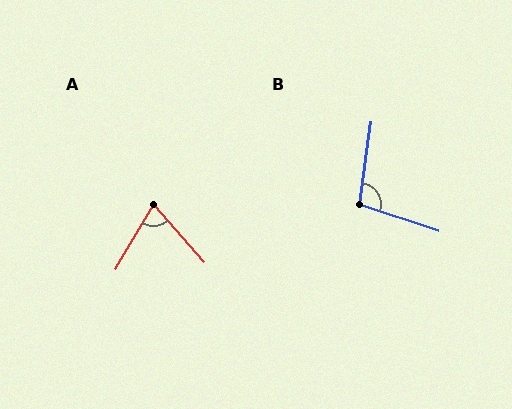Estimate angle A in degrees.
Approximately 72 degrees.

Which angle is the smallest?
A, at approximately 72 degrees.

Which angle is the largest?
B, at approximately 100 degrees.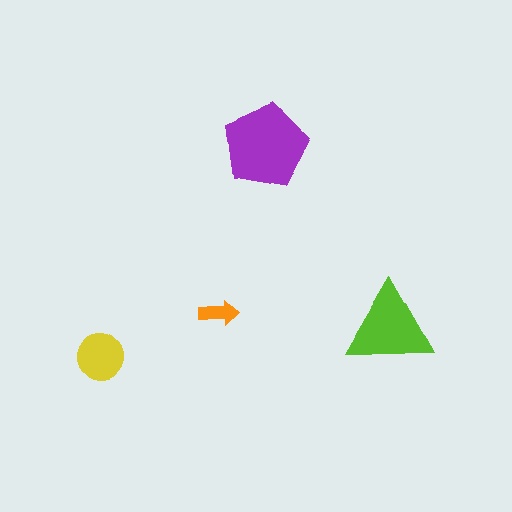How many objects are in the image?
There are 4 objects in the image.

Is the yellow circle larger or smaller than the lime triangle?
Smaller.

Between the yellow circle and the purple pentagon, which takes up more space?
The purple pentagon.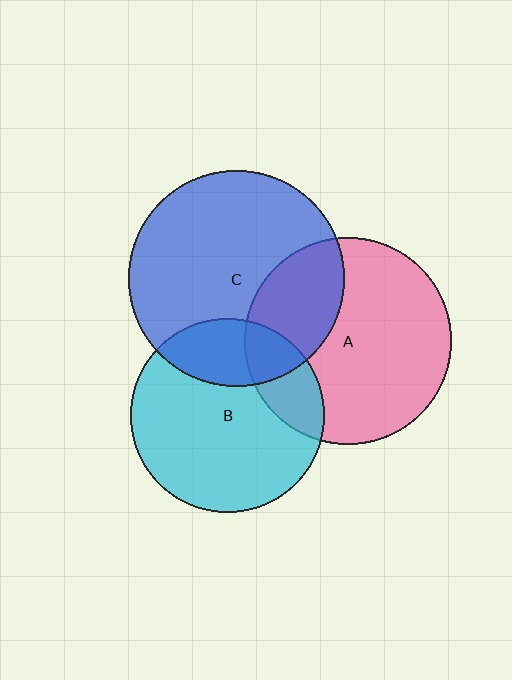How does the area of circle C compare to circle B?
Approximately 1.2 times.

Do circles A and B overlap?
Yes.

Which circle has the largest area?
Circle C (blue).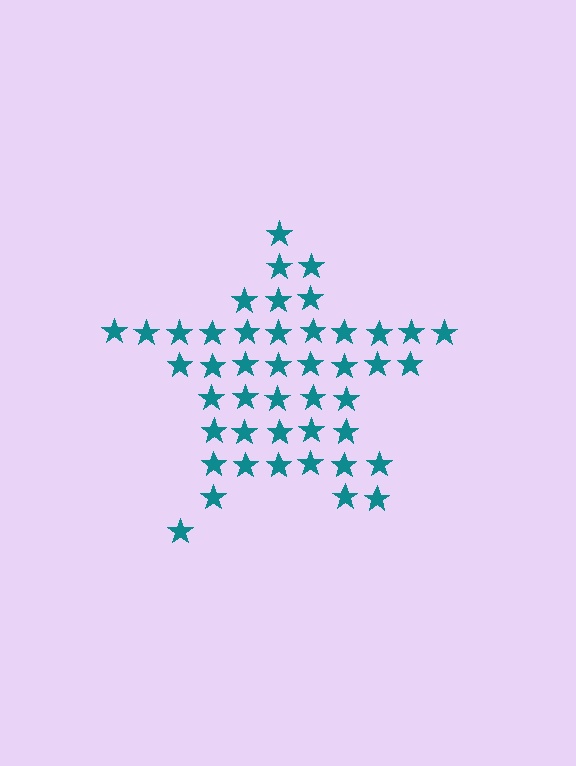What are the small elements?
The small elements are stars.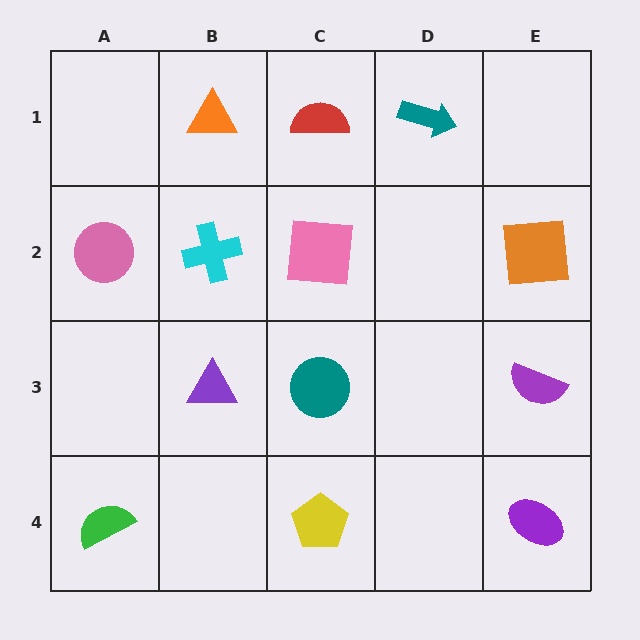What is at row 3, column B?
A purple triangle.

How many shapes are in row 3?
3 shapes.